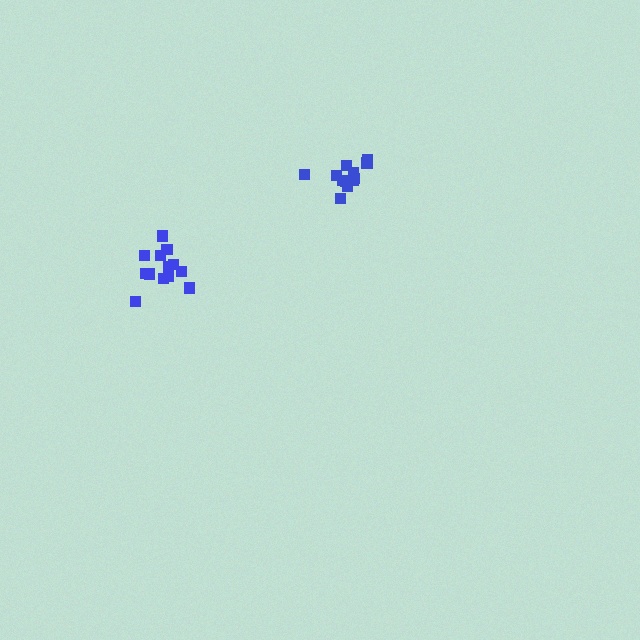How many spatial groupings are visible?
There are 2 spatial groupings.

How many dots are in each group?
Group 1: 12 dots, Group 2: 13 dots (25 total).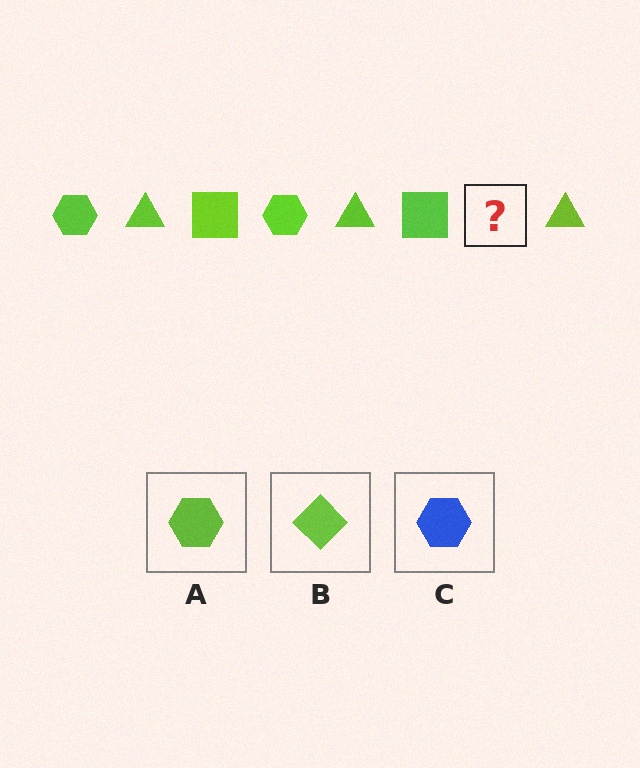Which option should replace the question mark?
Option A.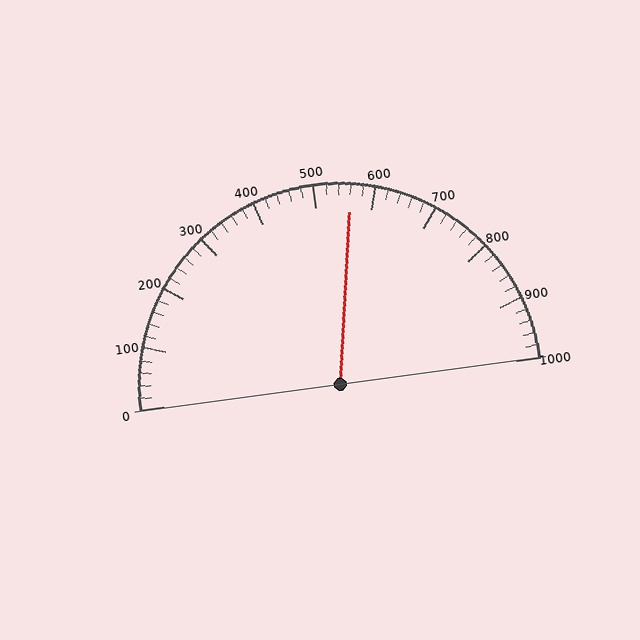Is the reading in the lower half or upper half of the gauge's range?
The reading is in the upper half of the range (0 to 1000).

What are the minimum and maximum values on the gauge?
The gauge ranges from 0 to 1000.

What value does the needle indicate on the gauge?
The needle indicates approximately 560.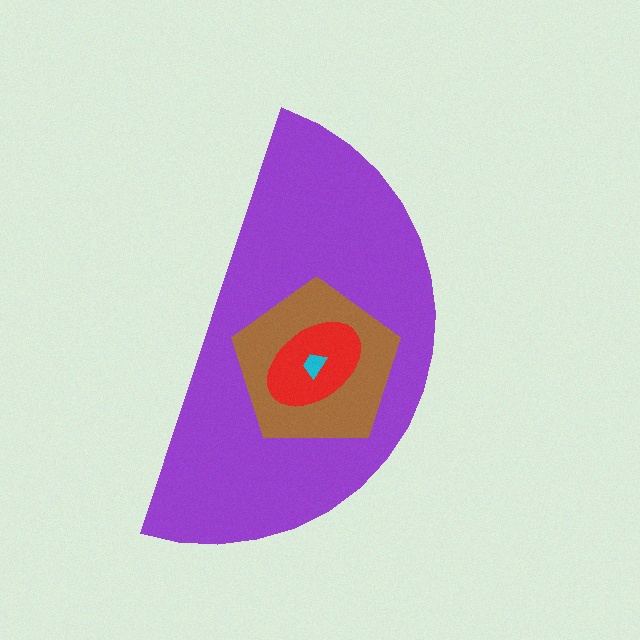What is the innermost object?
The cyan trapezoid.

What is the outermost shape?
The purple semicircle.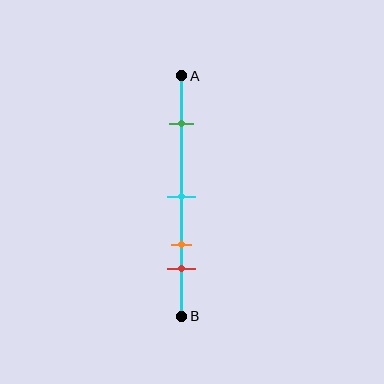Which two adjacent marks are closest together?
The orange and red marks are the closest adjacent pair.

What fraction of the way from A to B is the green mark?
The green mark is approximately 20% (0.2) of the way from A to B.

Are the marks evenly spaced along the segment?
No, the marks are not evenly spaced.